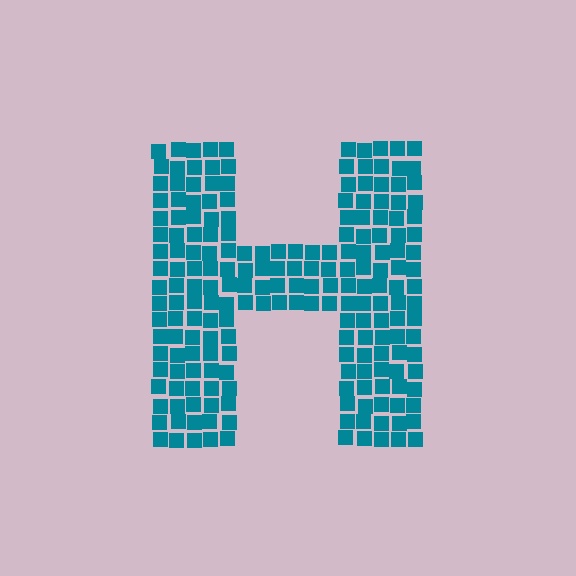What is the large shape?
The large shape is the letter H.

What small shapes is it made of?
It is made of small squares.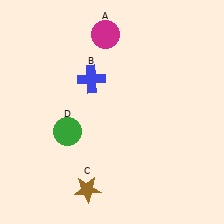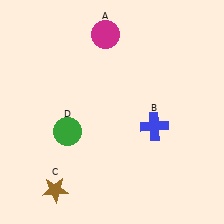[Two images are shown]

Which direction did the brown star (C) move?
The brown star (C) moved left.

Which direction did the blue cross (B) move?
The blue cross (B) moved right.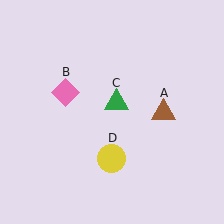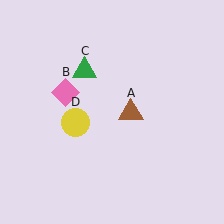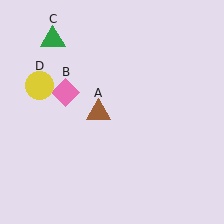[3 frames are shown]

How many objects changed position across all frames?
3 objects changed position: brown triangle (object A), green triangle (object C), yellow circle (object D).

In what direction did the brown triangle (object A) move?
The brown triangle (object A) moved left.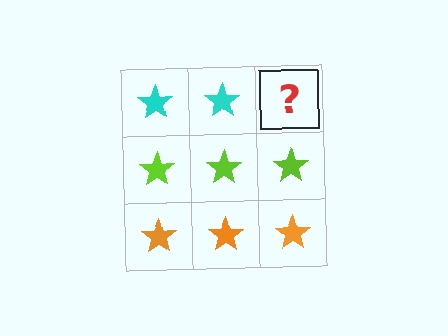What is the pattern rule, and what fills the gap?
The rule is that each row has a consistent color. The gap should be filled with a cyan star.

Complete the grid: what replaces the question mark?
The question mark should be replaced with a cyan star.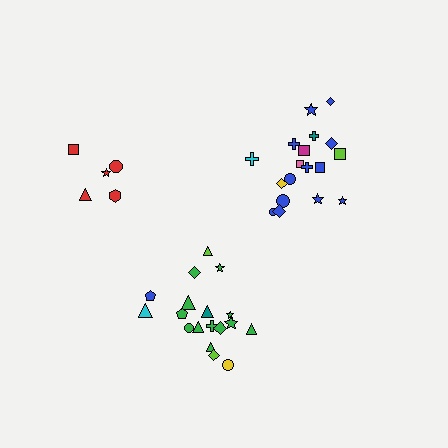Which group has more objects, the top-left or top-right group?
The top-right group.